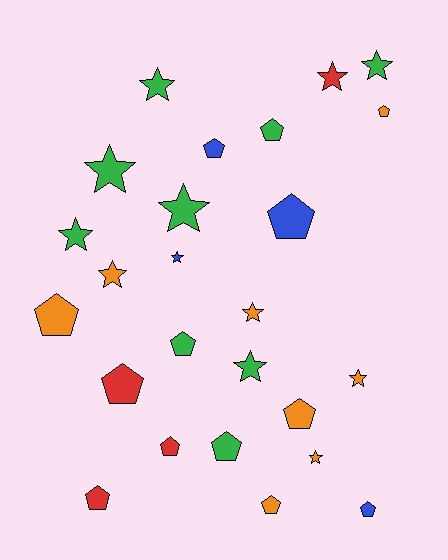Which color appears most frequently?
Green, with 9 objects.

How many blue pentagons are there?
There are 3 blue pentagons.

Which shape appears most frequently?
Pentagon, with 13 objects.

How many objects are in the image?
There are 25 objects.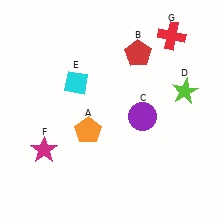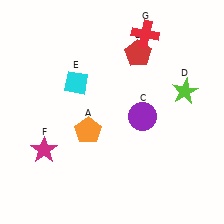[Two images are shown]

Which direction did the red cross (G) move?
The red cross (G) moved left.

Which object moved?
The red cross (G) moved left.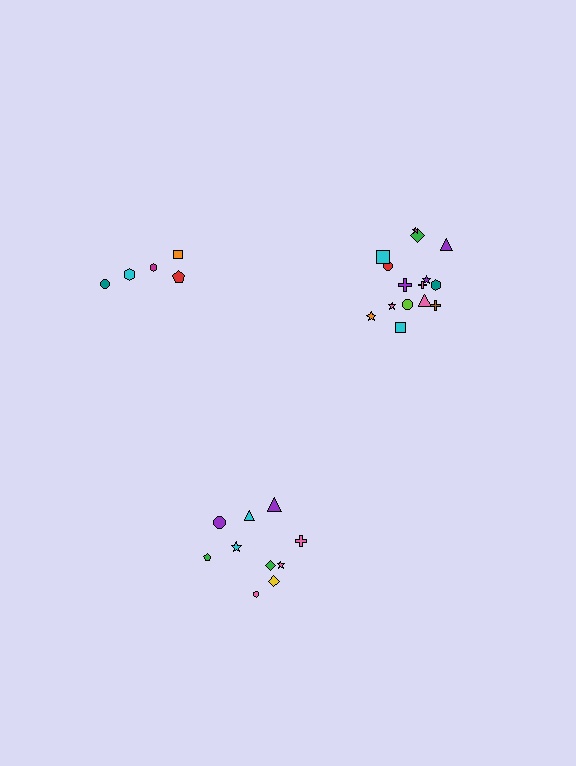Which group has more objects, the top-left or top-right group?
The top-right group.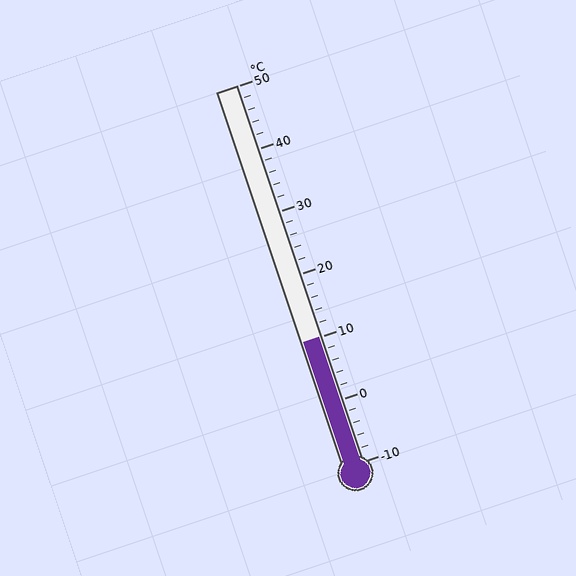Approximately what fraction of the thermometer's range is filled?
The thermometer is filled to approximately 35% of its range.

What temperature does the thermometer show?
The thermometer shows approximately 10°C.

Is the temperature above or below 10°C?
The temperature is at 10°C.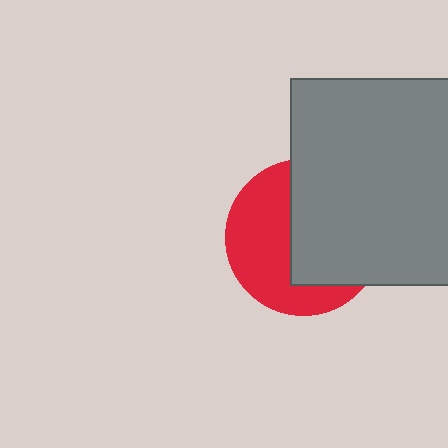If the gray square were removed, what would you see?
You would see the complete red circle.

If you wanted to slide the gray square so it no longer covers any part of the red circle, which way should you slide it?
Slide it right — that is the most direct way to separate the two shapes.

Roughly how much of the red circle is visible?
About half of it is visible (roughly 48%).